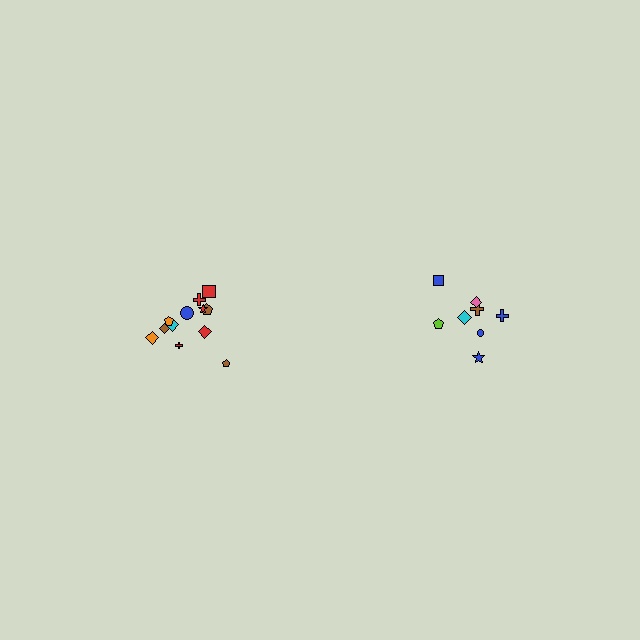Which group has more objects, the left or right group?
The left group.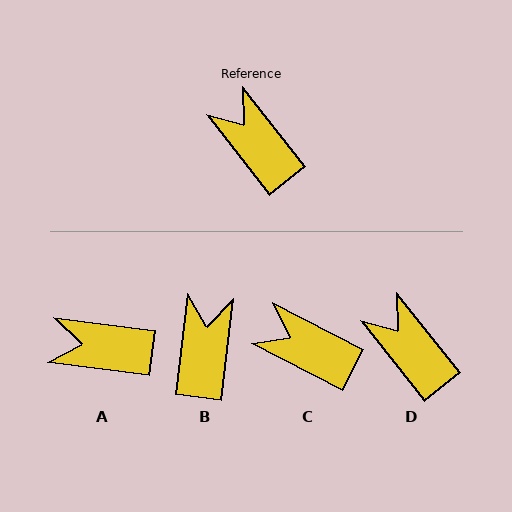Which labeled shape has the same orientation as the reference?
D.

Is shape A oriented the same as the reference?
No, it is off by about 44 degrees.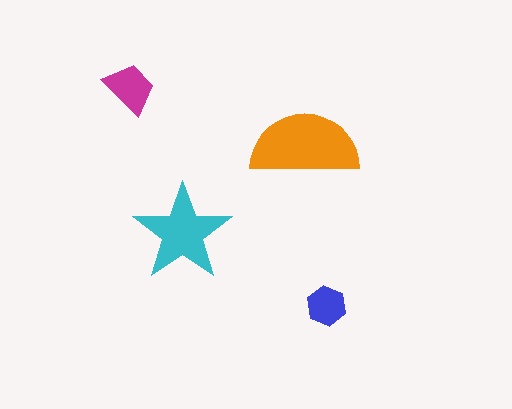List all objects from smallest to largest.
The blue hexagon, the magenta trapezoid, the cyan star, the orange semicircle.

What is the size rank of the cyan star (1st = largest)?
2nd.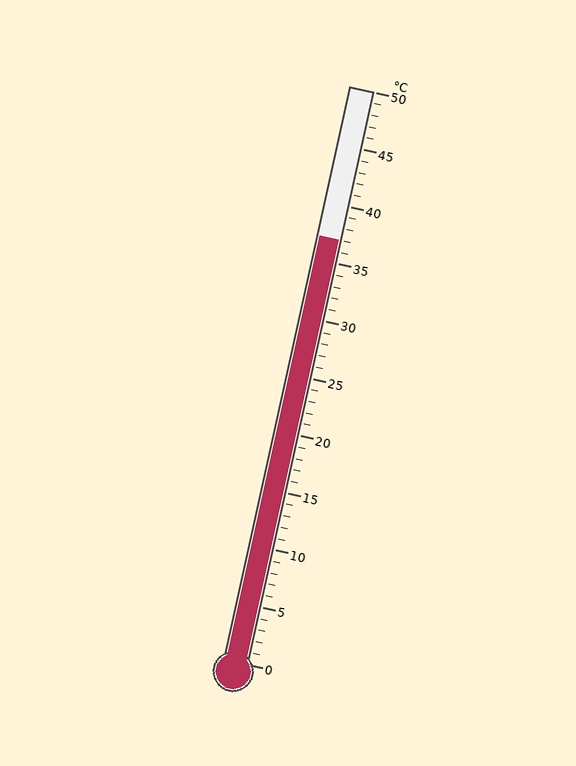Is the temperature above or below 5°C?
The temperature is above 5°C.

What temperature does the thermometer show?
The thermometer shows approximately 37°C.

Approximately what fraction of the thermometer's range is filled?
The thermometer is filled to approximately 75% of its range.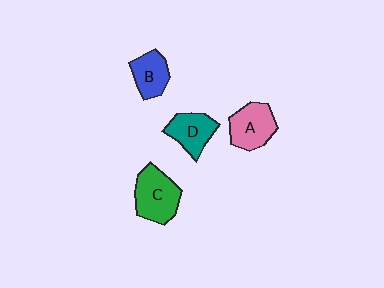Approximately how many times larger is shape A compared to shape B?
Approximately 1.3 times.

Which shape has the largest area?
Shape C (green).